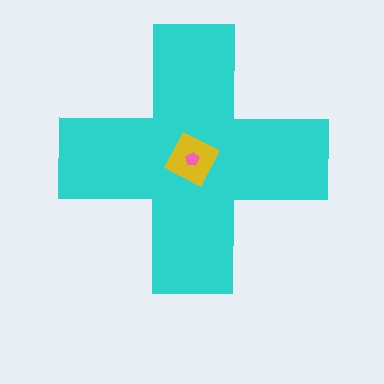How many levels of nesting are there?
3.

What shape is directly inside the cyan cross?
The yellow diamond.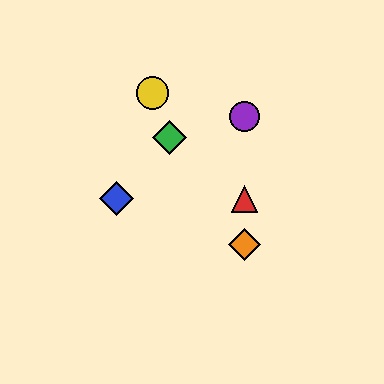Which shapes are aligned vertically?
The red triangle, the purple circle, the orange diamond are aligned vertically.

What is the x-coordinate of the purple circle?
The purple circle is at x≈244.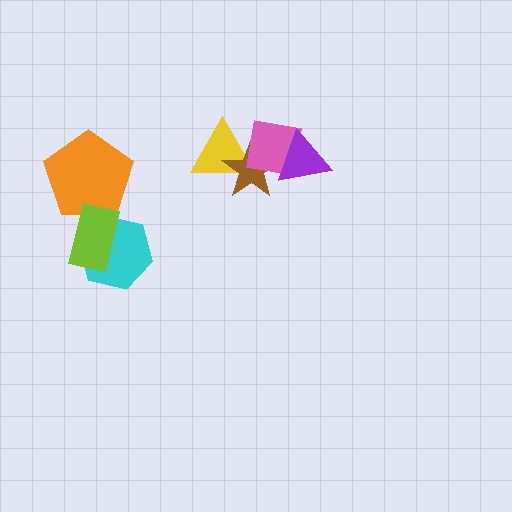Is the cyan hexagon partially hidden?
Yes, it is partially covered by another shape.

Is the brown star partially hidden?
Yes, it is partially covered by another shape.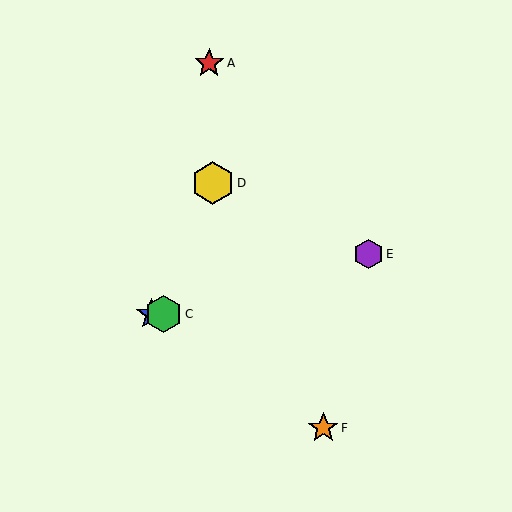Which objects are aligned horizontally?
Objects B, C are aligned horizontally.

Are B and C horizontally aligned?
Yes, both are at y≈314.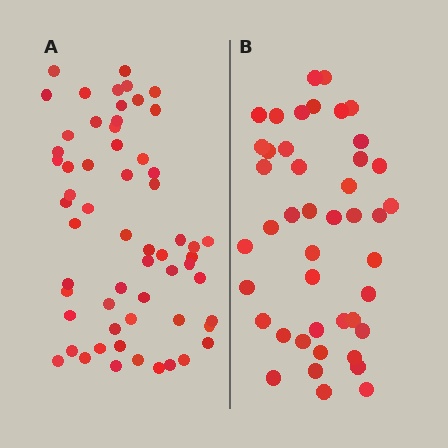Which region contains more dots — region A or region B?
Region A (the left region) has more dots.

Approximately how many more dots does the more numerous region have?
Region A has approximately 15 more dots than region B.